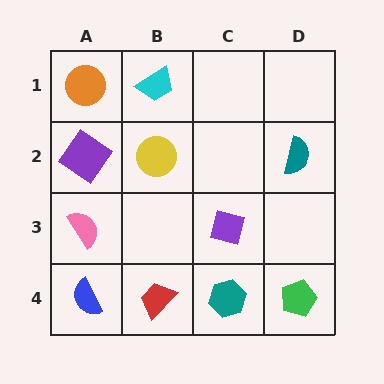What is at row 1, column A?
An orange circle.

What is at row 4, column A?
A blue semicircle.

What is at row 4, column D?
A green pentagon.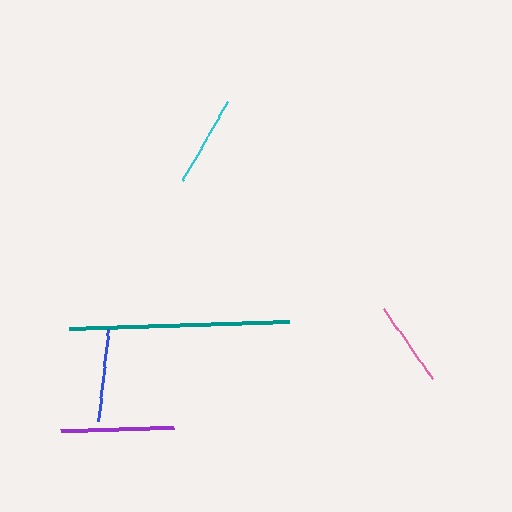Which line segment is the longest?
The teal line is the longest at approximately 220 pixels.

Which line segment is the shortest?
The pink line is the shortest at approximately 86 pixels.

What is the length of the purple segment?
The purple segment is approximately 113 pixels long.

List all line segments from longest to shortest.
From longest to shortest: teal, purple, blue, cyan, pink.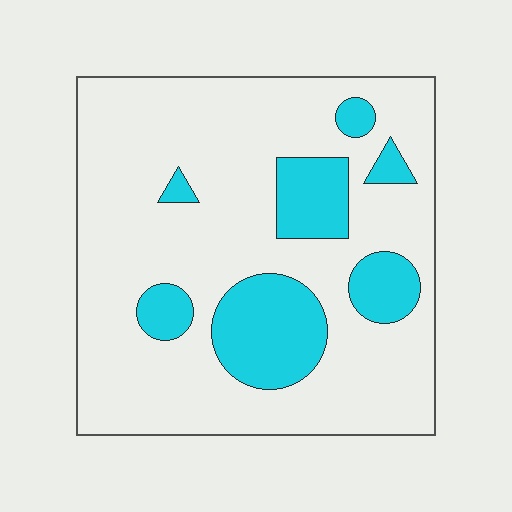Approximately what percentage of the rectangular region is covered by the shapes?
Approximately 20%.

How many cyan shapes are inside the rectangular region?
7.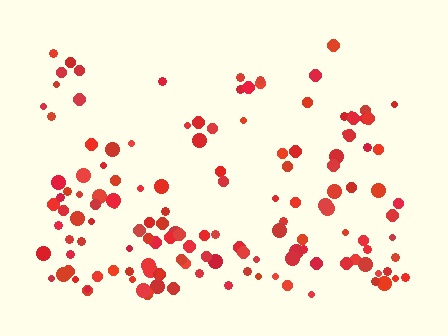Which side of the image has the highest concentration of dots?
The bottom.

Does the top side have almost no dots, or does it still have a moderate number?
Still a moderate number, just noticeably fewer than the bottom.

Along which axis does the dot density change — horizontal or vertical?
Vertical.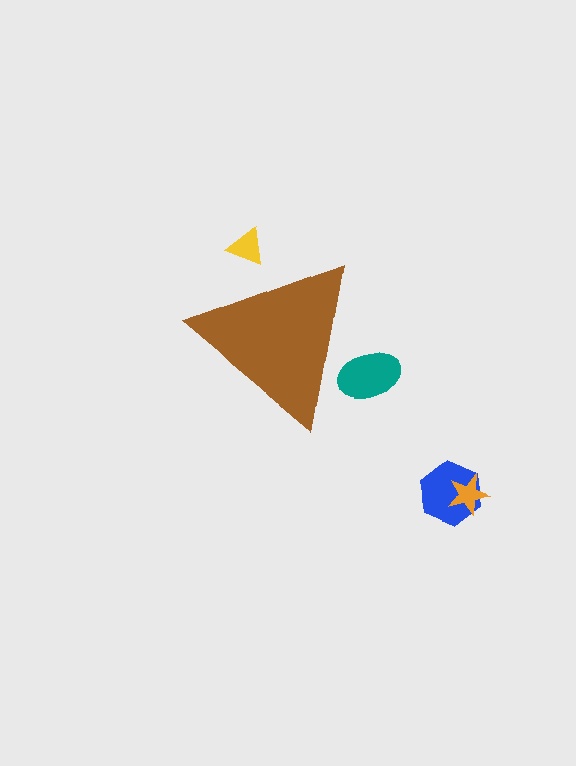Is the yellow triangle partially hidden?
Yes, the yellow triangle is partially hidden behind the brown triangle.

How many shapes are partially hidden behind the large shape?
2 shapes are partially hidden.